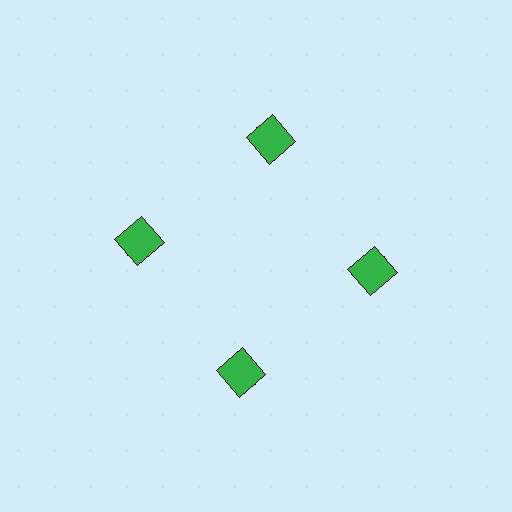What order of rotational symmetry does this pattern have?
This pattern has 4-fold rotational symmetry.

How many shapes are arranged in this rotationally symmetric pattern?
There are 8 shapes, arranged in 4 groups of 2.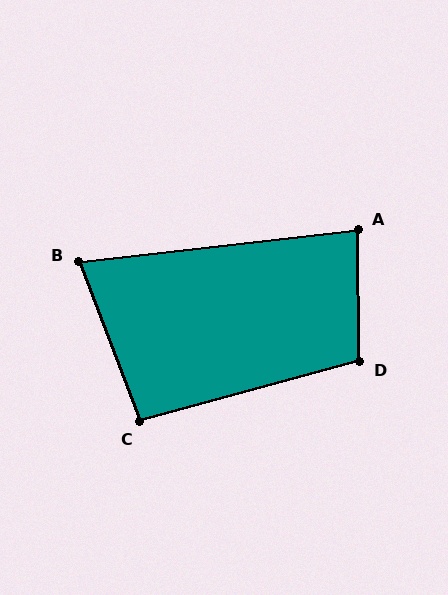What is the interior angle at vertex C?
Approximately 96 degrees (obtuse).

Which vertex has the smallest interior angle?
B, at approximately 75 degrees.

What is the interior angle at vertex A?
Approximately 84 degrees (acute).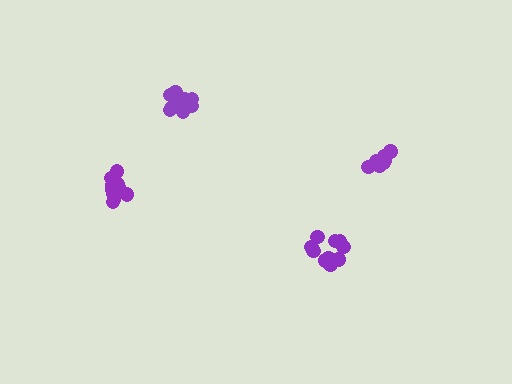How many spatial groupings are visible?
There are 4 spatial groupings.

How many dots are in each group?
Group 1: 13 dots, Group 2: 9 dots, Group 3: 10 dots, Group 4: 13 dots (45 total).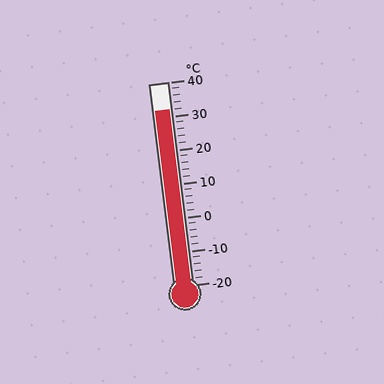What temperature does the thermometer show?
The thermometer shows approximately 32°C.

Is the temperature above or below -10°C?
The temperature is above -10°C.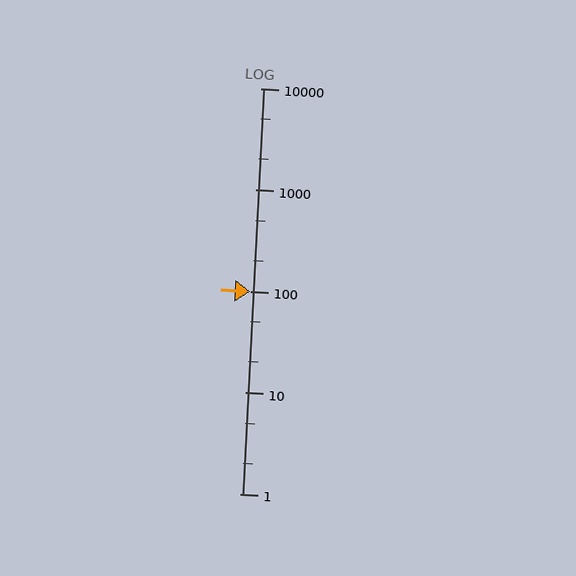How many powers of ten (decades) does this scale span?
The scale spans 4 decades, from 1 to 10000.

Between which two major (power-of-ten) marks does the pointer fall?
The pointer is between 100 and 1000.